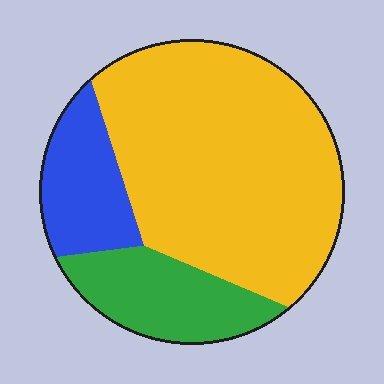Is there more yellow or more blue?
Yellow.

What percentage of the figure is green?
Green takes up about one fifth (1/5) of the figure.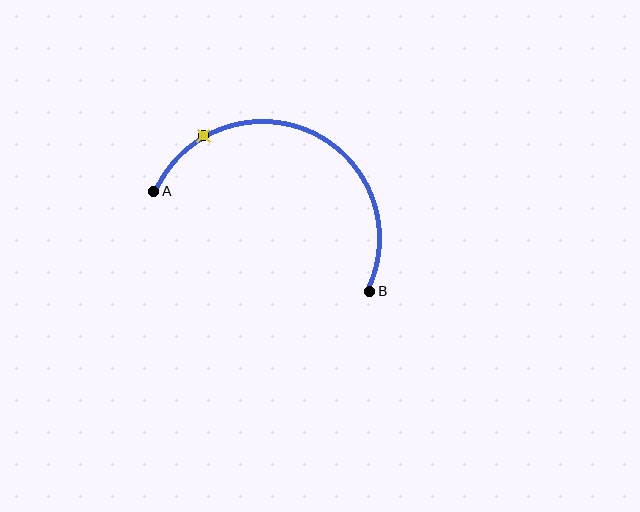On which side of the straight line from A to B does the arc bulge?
The arc bulges above the straight line connecting A and B.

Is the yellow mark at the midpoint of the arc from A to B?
No. The yellow mark lies on the arc but is closer to endpoint A. The arc midpoint would be at the point on the curve equidistant along the arc from both A and B.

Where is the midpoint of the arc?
The arc midpoint is the point on the curve farthest from the straight line joining A and B. It sits above that line.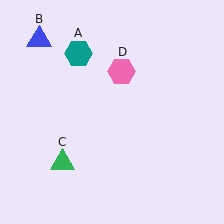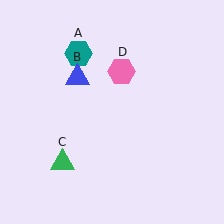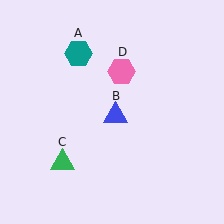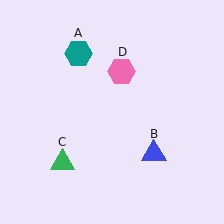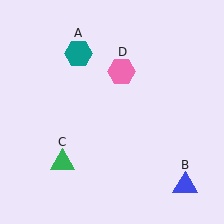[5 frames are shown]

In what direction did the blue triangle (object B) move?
The blue triangle (object B) moved down and to the right.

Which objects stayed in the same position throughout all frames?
Teal hexagon (object A) and green triangle (object C) and pink hexagon (object D) remained stationary.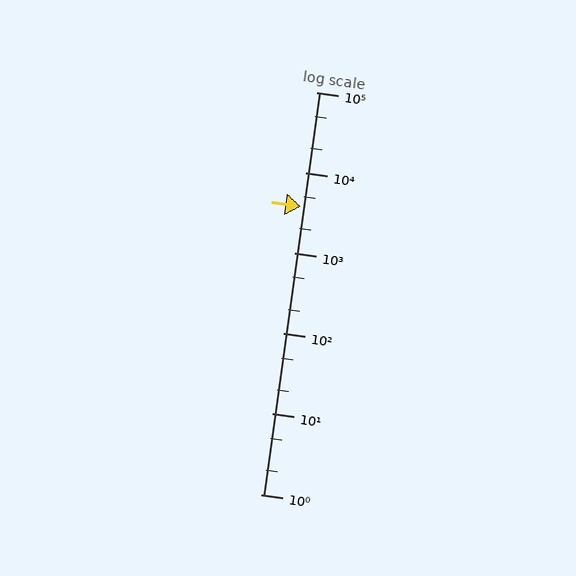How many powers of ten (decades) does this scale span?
The scale spans 5 decades, from 1 to 100000.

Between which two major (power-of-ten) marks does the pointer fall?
The pointer is between 1000 and 10000.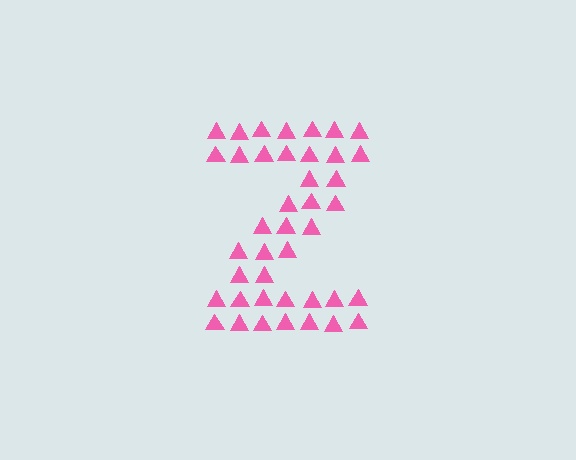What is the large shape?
The large shape is the letter Z.